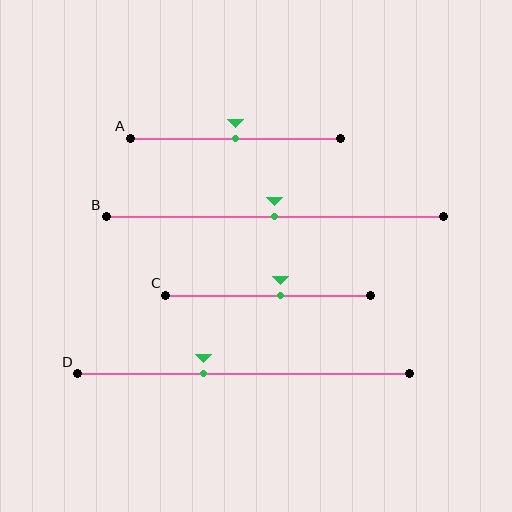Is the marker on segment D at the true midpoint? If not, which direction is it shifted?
No, the marker on segment D is shifted to the left by about 12% of the segment length.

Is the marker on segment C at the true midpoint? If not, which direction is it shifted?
No, the marker on segment C is shifted to the right by about 6% of the segment length.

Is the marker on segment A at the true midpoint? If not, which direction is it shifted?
Yes, the marker on segment A is at the true midpoint.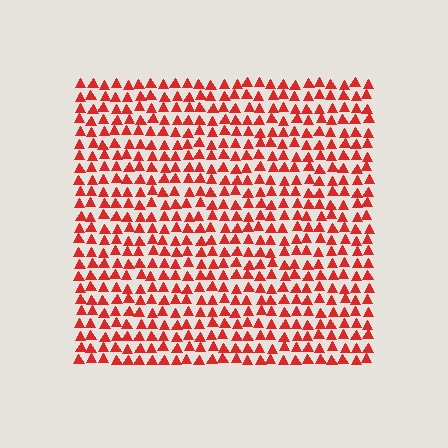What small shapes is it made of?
It is made of small triangles.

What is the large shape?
The large shape is a square.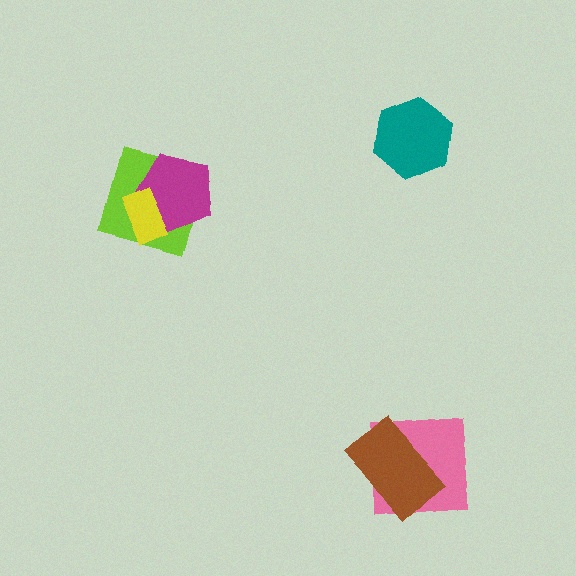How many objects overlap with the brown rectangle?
1 object overlaps with the brown rectangle.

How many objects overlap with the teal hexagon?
0 objects overlap with the teal hexagon.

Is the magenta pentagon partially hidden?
Yes, it is partially covered by another shape.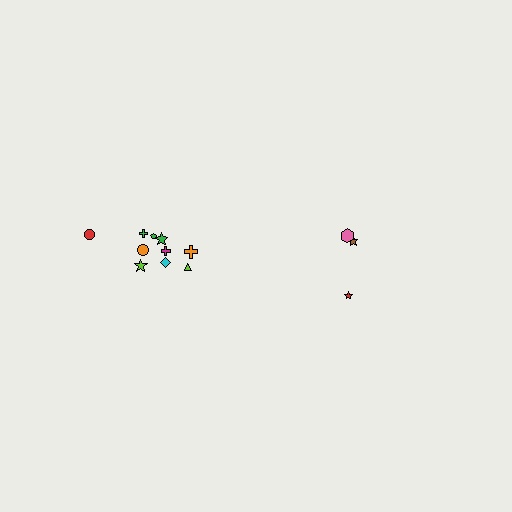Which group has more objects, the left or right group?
The left group.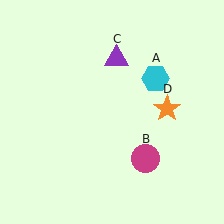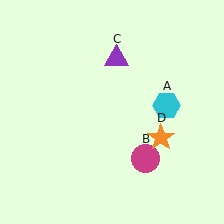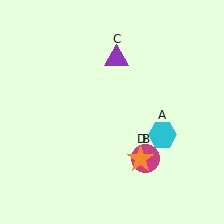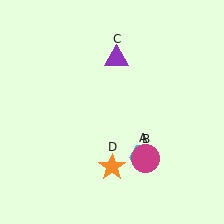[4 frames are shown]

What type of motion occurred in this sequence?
The cyan hexagon (object A), orange star (object D) rotated clockwise around the center of the scene.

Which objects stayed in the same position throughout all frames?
Magenta circle (object B) and purple triangle (object C) remained stationary.